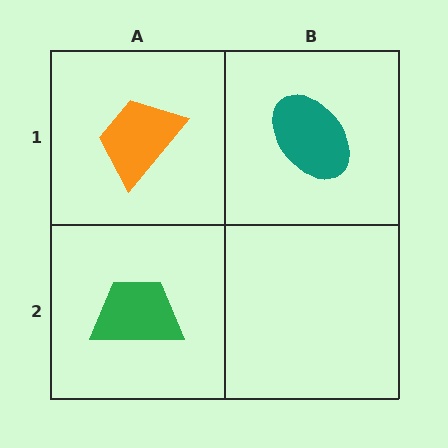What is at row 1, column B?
A teal ellipse.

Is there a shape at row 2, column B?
No, that cell is empty.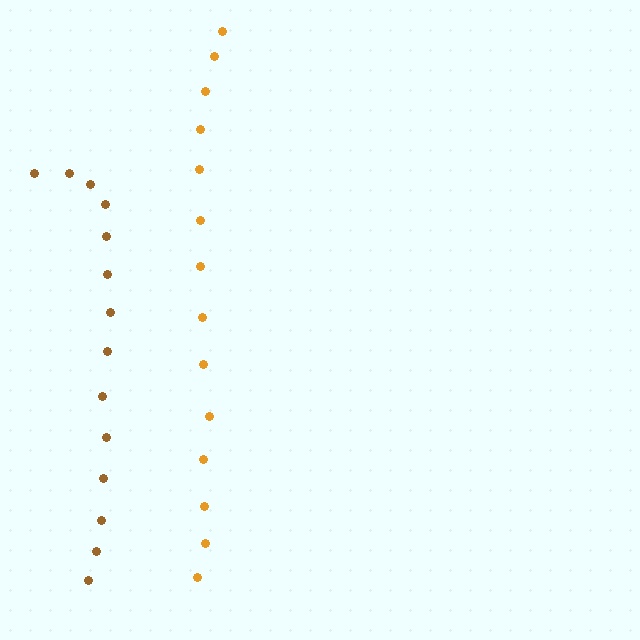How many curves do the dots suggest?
There are 2 distinct paths.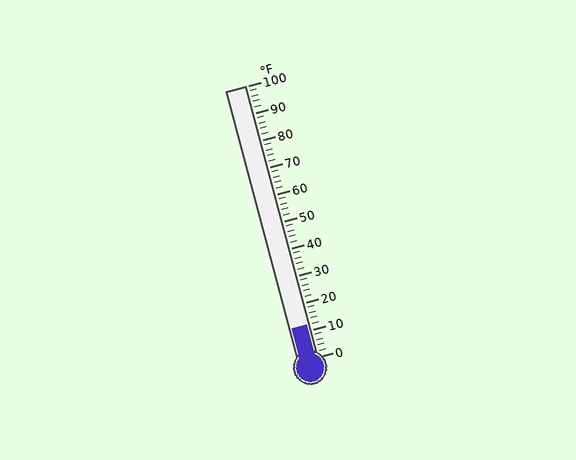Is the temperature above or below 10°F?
The temperature is above 10°F.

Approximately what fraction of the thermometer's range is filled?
The thermometer is filled to approximately 10% of its range.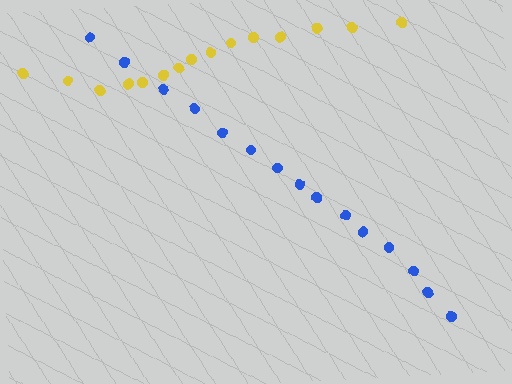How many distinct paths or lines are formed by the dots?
There are 2 distinct paths.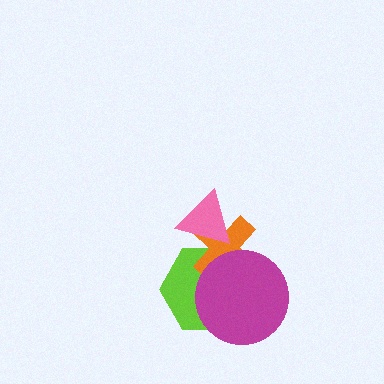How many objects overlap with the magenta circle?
2 objects overlap with the magenta circle.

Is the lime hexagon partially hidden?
Yes, it is partially covered by another shape.